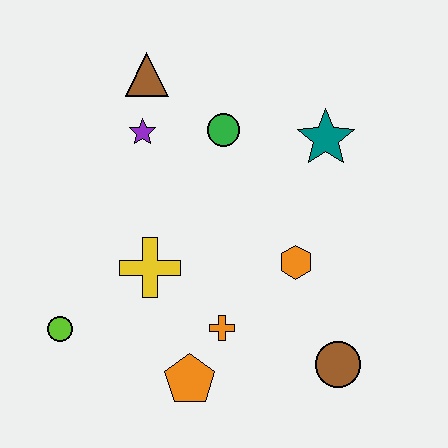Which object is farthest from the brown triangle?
The brown circle is farthest from the brown triangle.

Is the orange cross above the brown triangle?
No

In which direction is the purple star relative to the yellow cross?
The purple star is above the yellow cross.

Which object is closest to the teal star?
The green circle is closest to the teal star.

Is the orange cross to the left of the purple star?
No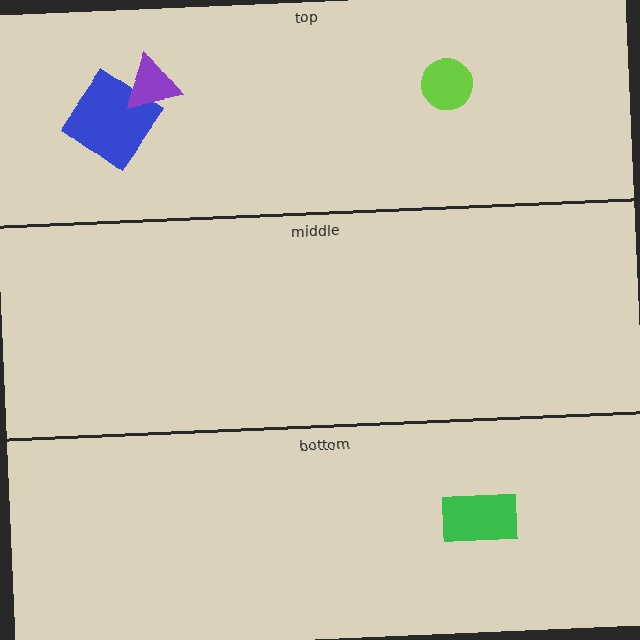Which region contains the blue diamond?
The top region.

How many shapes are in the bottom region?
1.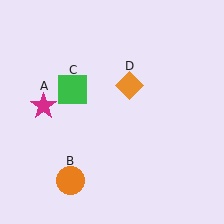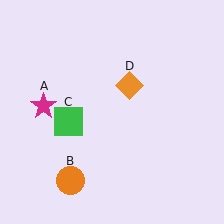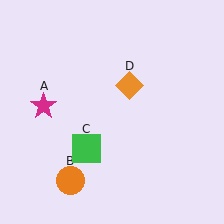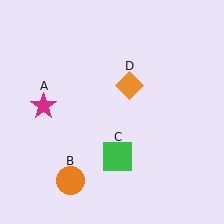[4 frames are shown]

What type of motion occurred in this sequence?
The green square (object C) rotated counterclockwise around the center of the scene.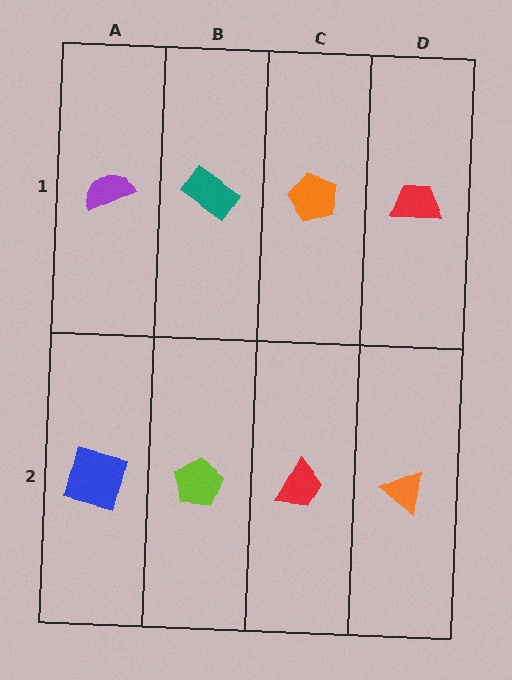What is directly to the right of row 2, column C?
An orange triangle.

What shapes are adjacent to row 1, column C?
A red trapezoid (row 2, column C), a teal rectangle (row 1, column B), a red trapezoid (row 1, column D).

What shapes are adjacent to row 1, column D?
An orange triangle (row 2, column D), an orange pentagon (row 1, column C).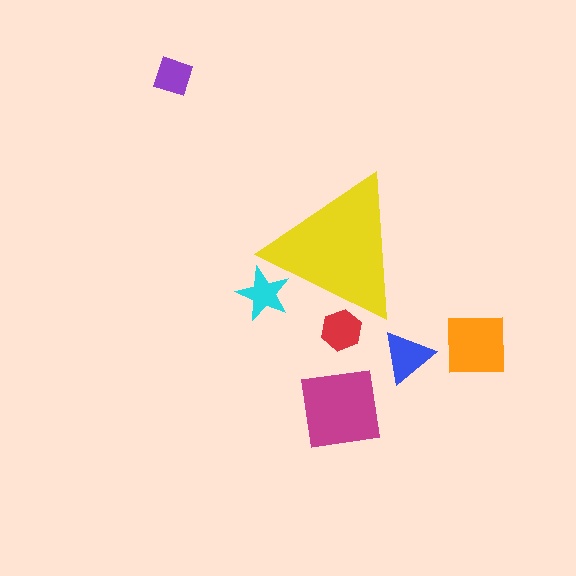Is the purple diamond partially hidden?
No, the purple diamond is fully visible.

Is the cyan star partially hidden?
Yes, the cyan star is partially hidden behind the yellow triangle.